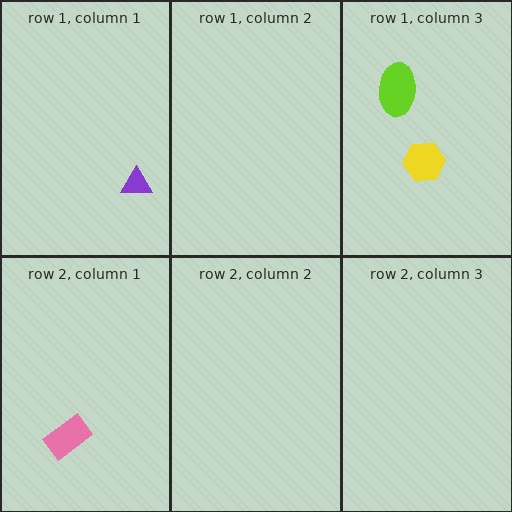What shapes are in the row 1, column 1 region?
The purple triangle.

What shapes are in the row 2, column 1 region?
The pink rectangle.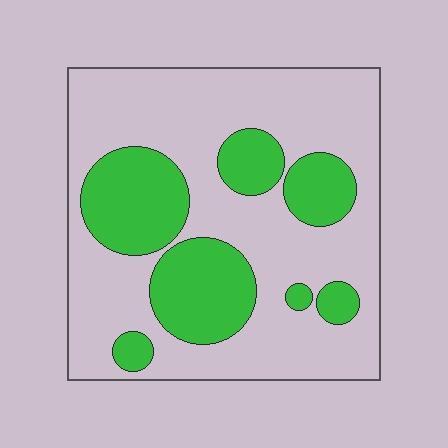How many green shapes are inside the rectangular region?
7.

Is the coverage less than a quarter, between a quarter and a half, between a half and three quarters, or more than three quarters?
Between a quarter and a half.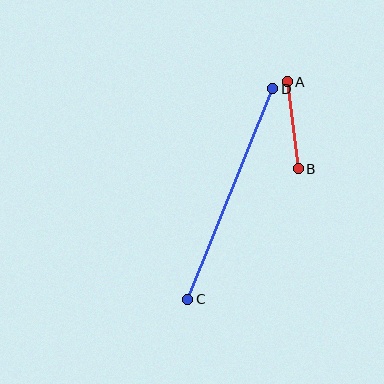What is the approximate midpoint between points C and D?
The midpoint is at approximately (230, 194) pixels.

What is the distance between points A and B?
The distance is approximately 88 pixels.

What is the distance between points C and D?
The distance is approximately 227 pixels.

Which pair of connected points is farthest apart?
Points C and D are farthest apart.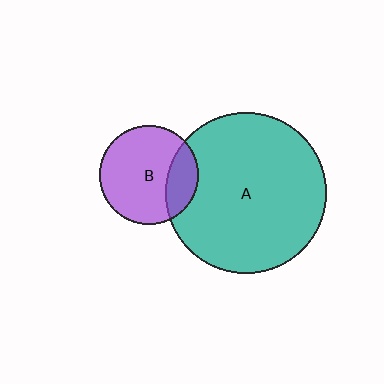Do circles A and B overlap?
Yes.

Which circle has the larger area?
Circle A (teal).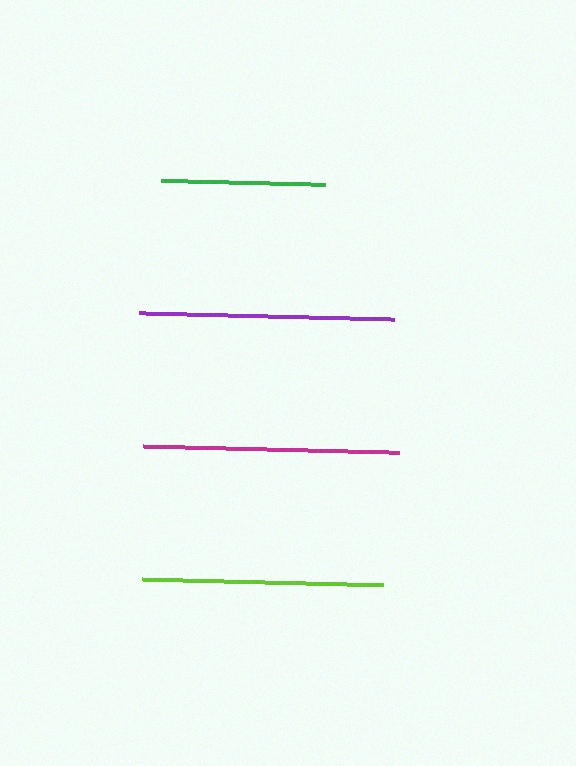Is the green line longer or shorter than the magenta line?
The magenta line is longer than the green line.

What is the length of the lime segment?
The lime segment is approximately 241 pixels long.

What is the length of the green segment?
The green segment is approximately 164 pixels long.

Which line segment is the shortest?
The green line is the shortest at approximately 164 pixels.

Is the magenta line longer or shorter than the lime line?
The magenta line is longer than the lime line.